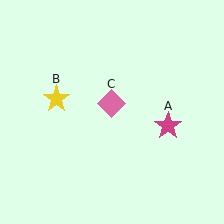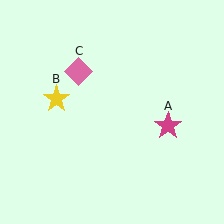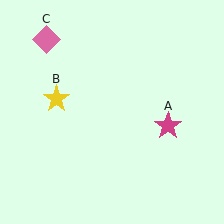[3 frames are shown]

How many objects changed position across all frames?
1 object changed position: pink diamond (object C).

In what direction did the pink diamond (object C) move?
The pink diamond (object C) moved up and to the left.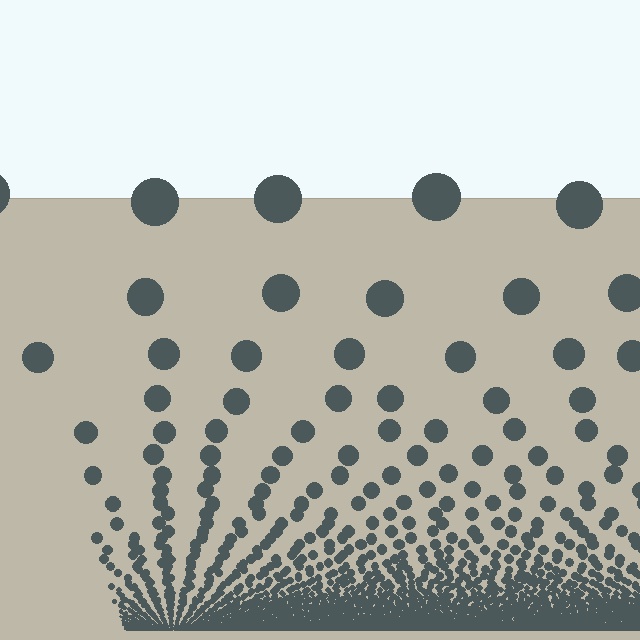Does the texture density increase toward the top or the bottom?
Density increases toward the bottom.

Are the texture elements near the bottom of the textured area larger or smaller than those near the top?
Smaller. The gradient is inverted — elements near the bottom are smaller and denser.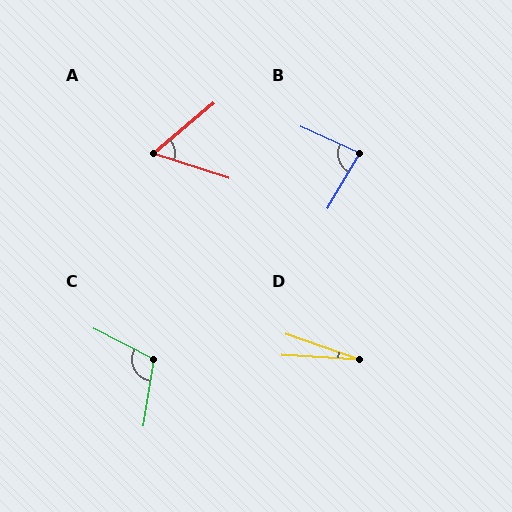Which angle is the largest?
C, at approximately 109 degrees.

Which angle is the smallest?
D, at approximately 16 degrees.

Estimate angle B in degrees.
Approximately 83 degrees.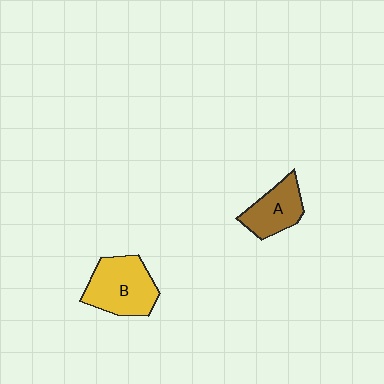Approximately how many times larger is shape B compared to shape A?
Approximately 1.4 times.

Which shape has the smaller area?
Shape A (brown).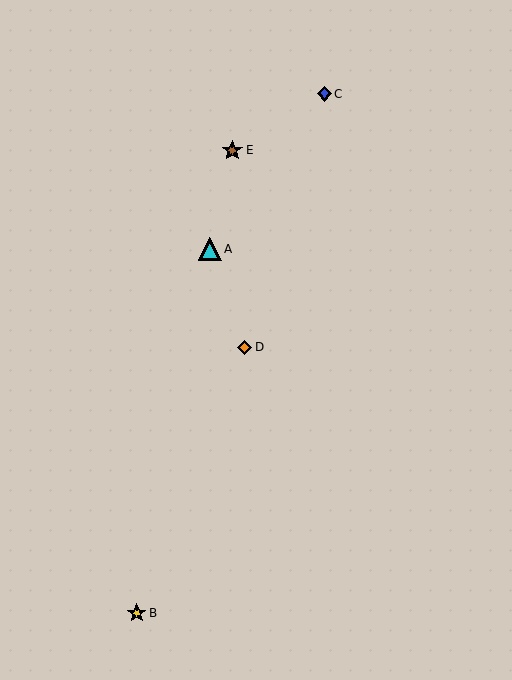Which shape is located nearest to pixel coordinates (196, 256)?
The cyan triangle (labeled A) at (210, 249) is nearest to that location.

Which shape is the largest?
The cyan triangle (labeled A) is the largest.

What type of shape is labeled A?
Shape A is a cyan triangle.